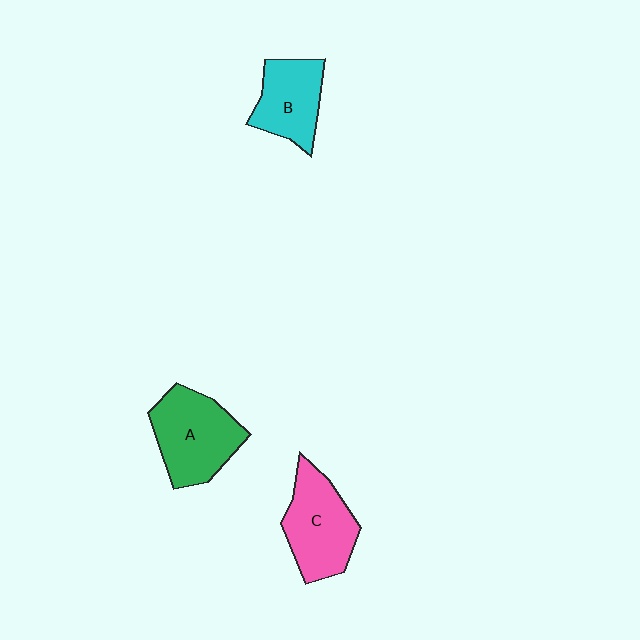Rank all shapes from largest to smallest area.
From largest to smallest: A (green), C (pink), B (cyan).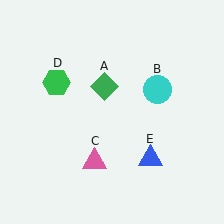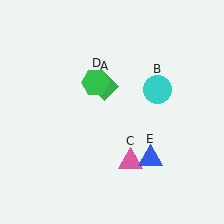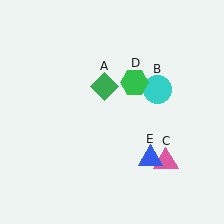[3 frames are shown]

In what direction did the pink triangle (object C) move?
The pink triangle (object C) moved right.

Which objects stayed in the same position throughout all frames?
Green diamond (object A) and cyan circle (object B) and blue triangle (object E) remained stationary.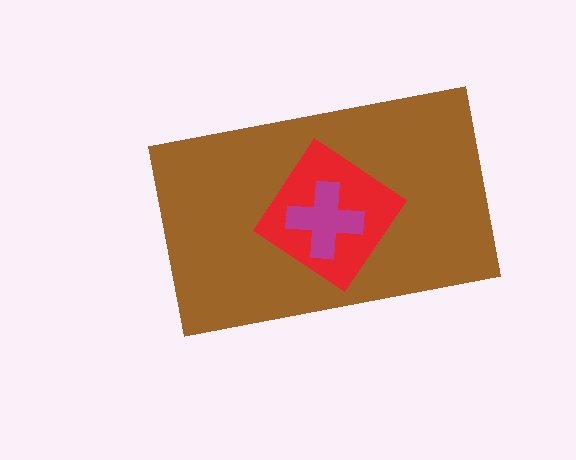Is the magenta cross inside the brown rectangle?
Yes.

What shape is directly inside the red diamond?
The magenta cross.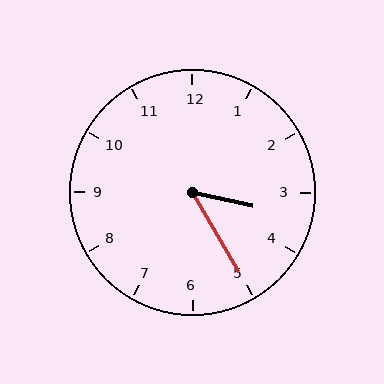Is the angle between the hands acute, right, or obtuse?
It is acute.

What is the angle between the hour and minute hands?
Approximately 48 degrees.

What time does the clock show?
3:25.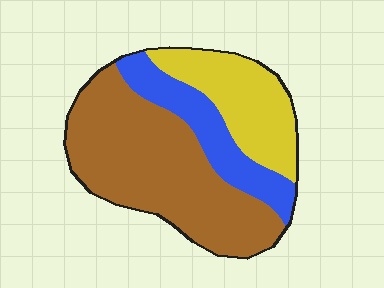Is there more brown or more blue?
Brown.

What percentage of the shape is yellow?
Yellow takes up about one quarter (1/4) of the shape.